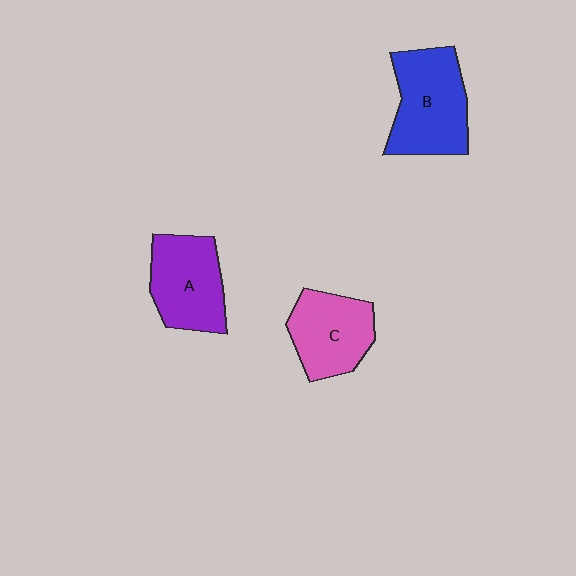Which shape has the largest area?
Shape B (blue).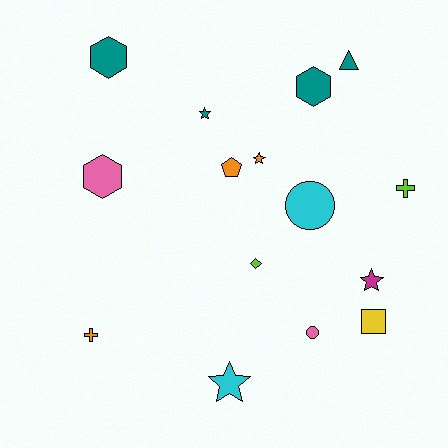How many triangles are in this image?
There is 1 triangle.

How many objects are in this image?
There are 15 objects.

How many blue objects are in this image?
There are no blue objects.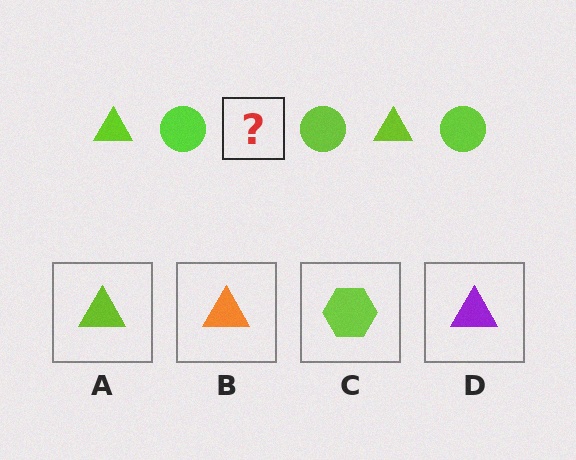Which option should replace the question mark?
Option A.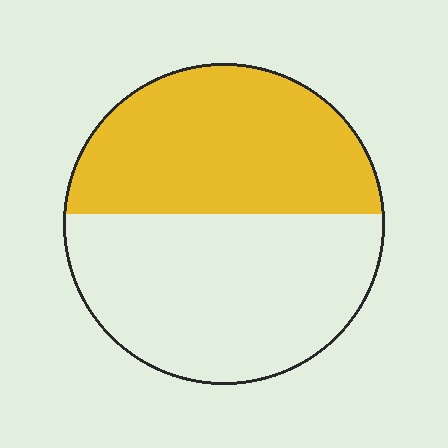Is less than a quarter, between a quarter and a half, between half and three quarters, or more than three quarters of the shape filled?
Between a quarter and a half.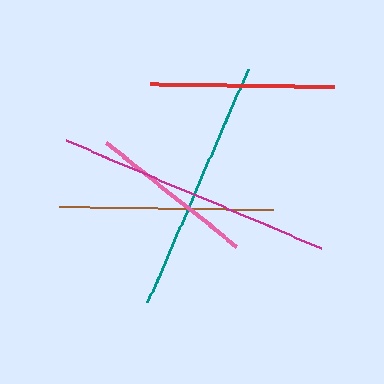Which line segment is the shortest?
The pink line is the shortest at approximately 166 pixels.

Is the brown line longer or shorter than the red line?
The brown line is longer than the red line.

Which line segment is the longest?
The magenta line is the longest at approximately 277 pixels.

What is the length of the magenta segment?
The magenta segment is approximately 277 pixels long.